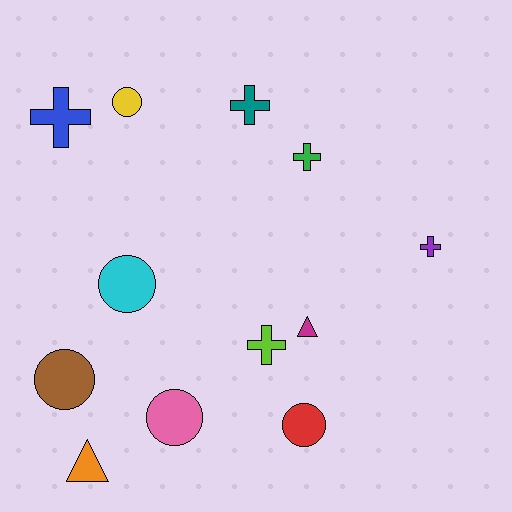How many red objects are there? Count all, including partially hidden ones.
There is 1 red object.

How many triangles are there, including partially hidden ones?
There are 2 triangles.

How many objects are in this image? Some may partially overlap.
There are 12 objects.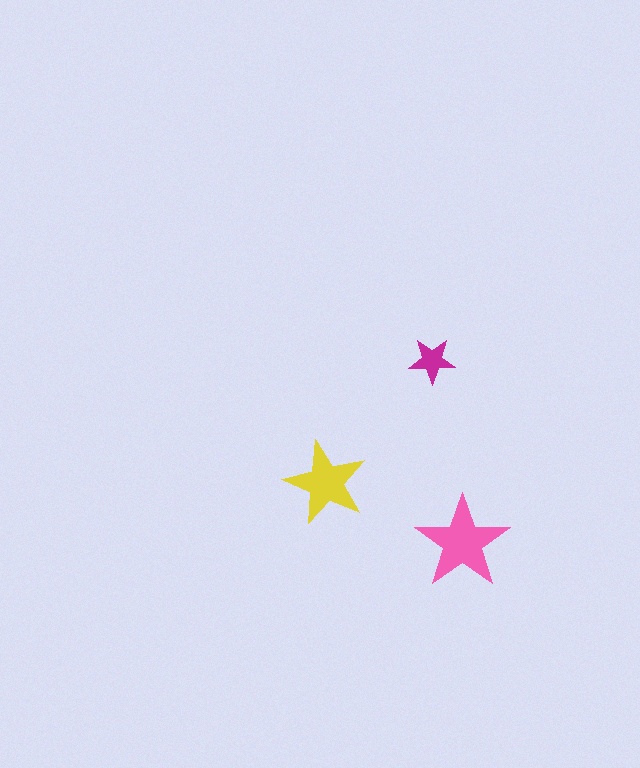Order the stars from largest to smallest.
the pink one, the yellow one, the magenta one.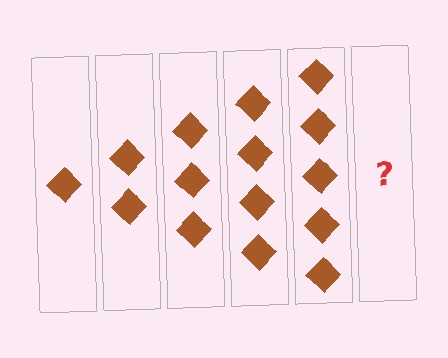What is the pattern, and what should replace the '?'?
The pattern is that each step adds one more diamond. The '?' should be 6 diamonds.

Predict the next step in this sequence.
The next step is 6 diamonds.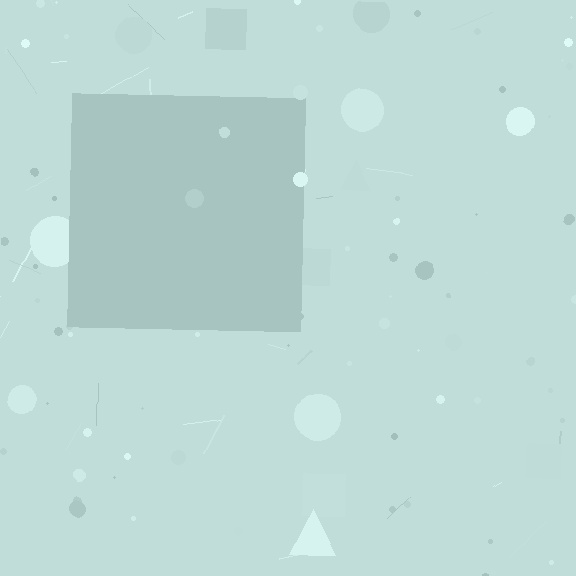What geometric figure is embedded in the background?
A square is embedded in the background.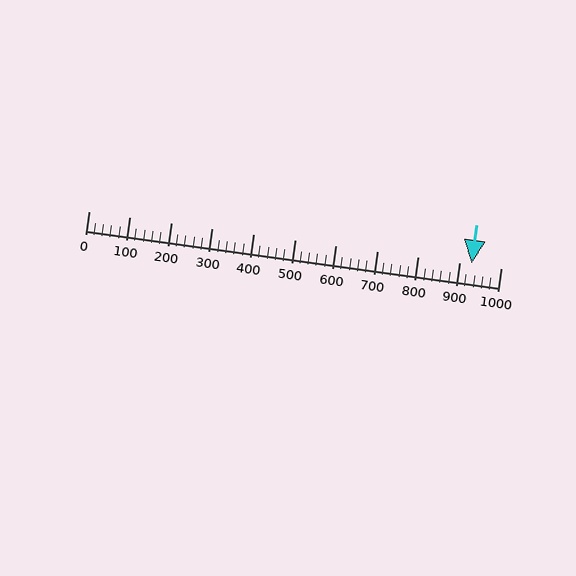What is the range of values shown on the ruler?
The ruler shows values from 0 to 1000.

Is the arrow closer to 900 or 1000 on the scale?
The arrow is closer to 900.